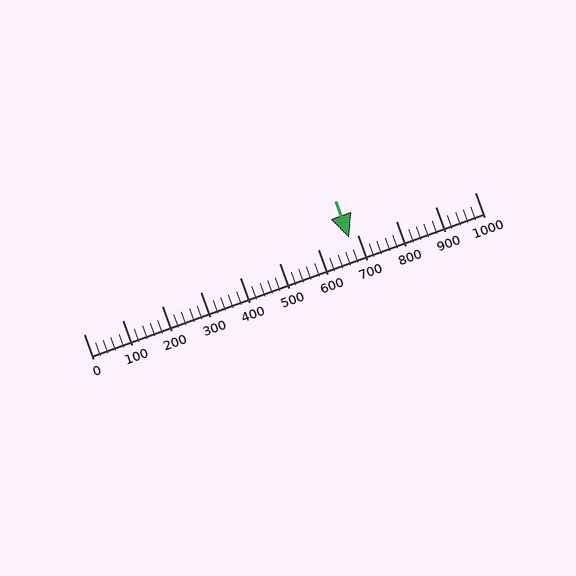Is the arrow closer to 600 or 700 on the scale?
The arrow is closer to 700.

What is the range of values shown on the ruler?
The ruler shows values from 0 to 1000.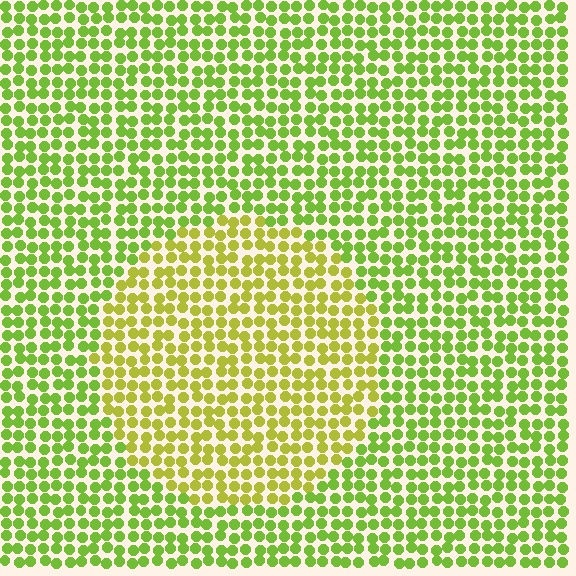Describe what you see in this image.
The image is filled with small lime elements in a uniform arrangement. A circle-shaped region is visible where the elements are tinted to a slightly different hue, forming a subtle color boundary.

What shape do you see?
I see a circle.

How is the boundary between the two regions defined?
The boundary is defined purely by a slight shift in hue (about 27 degrees). Spacing, size, and orientation are identical on both sides.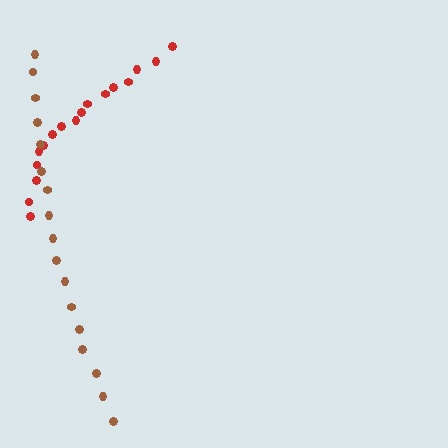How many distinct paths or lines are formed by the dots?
There are 2 distinct paths.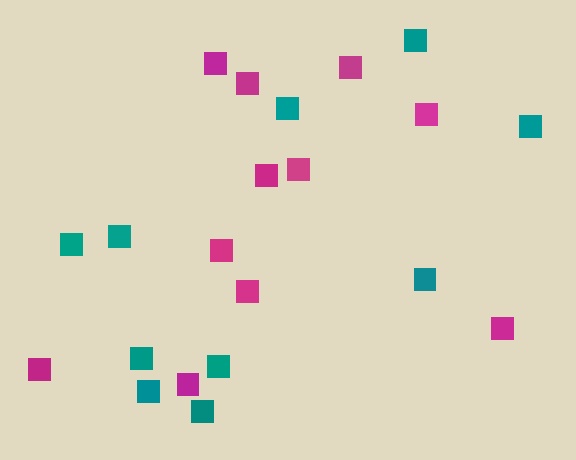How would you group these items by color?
There are 2 groups: one group of teal squares (10) and one group of magenta squares (11).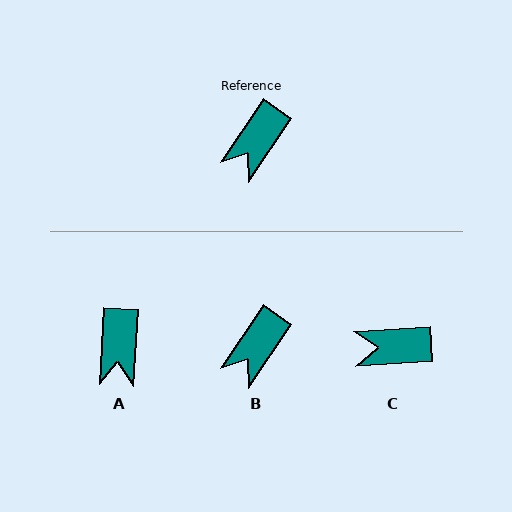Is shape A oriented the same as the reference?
No, it is off by about 31 degrees.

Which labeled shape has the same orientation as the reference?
B.